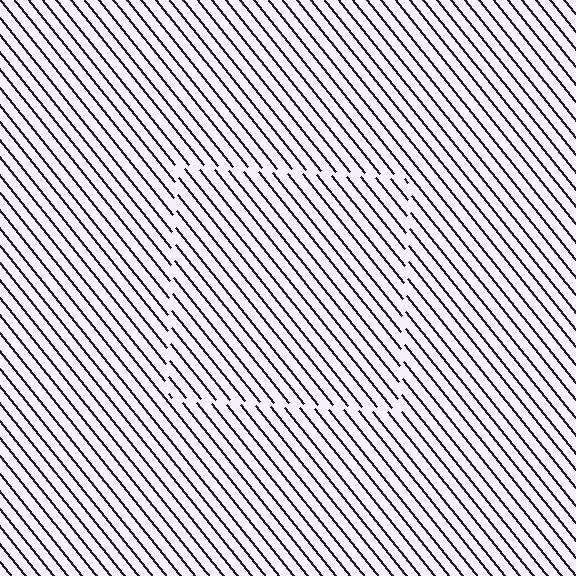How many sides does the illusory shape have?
4 sides — the line-ends trace a square.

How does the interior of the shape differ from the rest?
The interior of the shape contains the same grating, shifted by half a period — the contour is defined by the phase discontinuity where line-ends from the inner and outer gratings abut.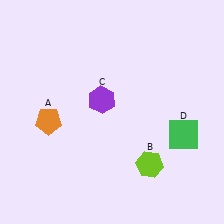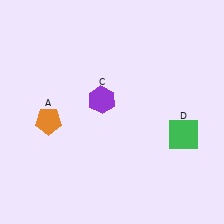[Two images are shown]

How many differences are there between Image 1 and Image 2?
There is 1 difference between the two images.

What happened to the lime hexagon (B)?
The lime hexagon (B) was removed in Image 2. It was in the bottom-right area of Image 1.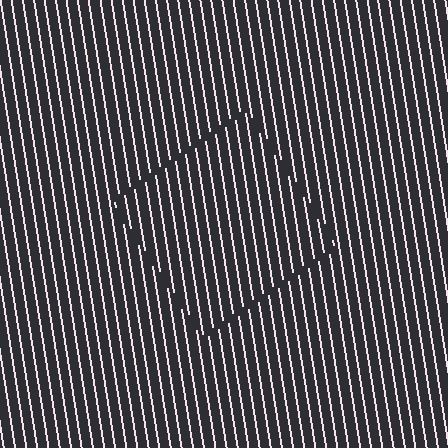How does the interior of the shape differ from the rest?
The interior of the shape contains the same grating, shifted by half a period — the contour is defined by the phase discontinuity where line-ends from the inner and outer gratings abut.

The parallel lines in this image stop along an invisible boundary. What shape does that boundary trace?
An illusory square. The interior of the shape contains the same grating, shifted by half a period — the contour is defined by the phase discontinuity where line-ends from the inner and outer gratings abut.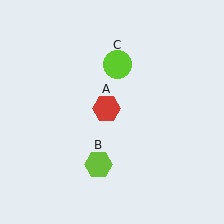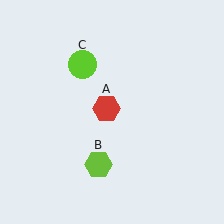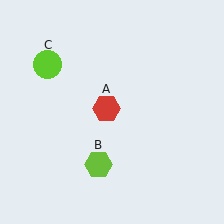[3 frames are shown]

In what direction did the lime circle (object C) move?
The lime circle (object C) moved left.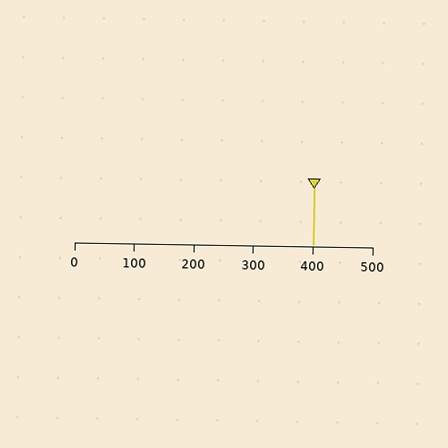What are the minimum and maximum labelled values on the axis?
The axis runs from 0 to 500.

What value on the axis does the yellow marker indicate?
The marker indicates approximately 400.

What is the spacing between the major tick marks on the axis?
The major ticks are spaced 100 apart.